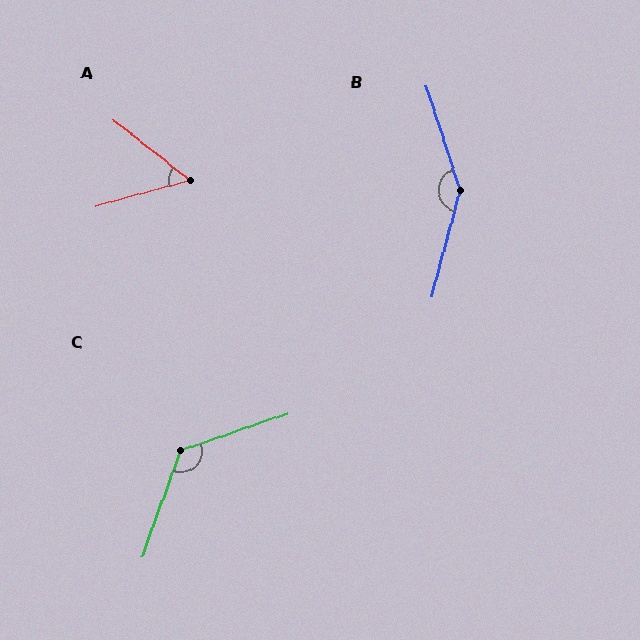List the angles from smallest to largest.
A (54°), C (129°), B (148°).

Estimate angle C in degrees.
Approximately 129 degrees.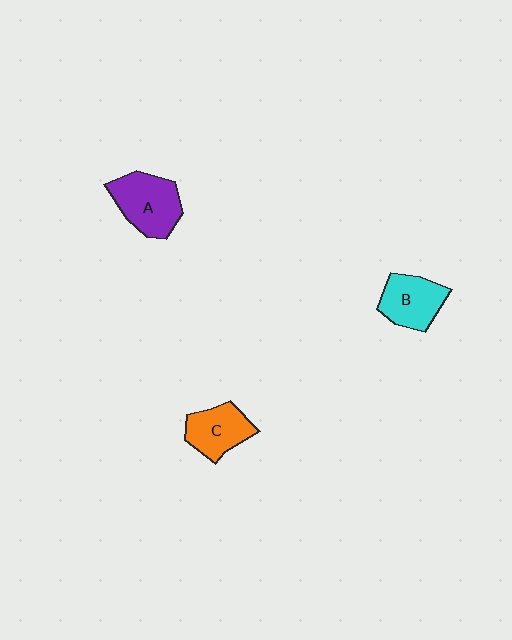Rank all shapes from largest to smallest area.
From largest to smallest: A (purple), B (cyan), C (orange).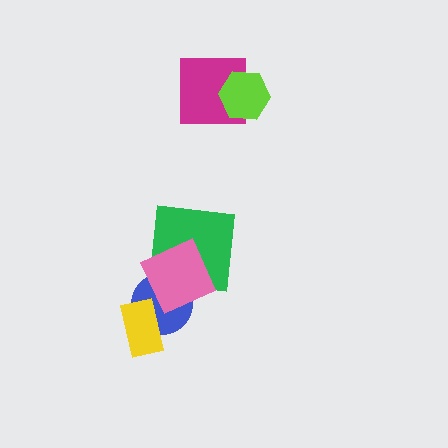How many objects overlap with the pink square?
2 objects overlap with the pink square.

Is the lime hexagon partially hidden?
No, no other shape covers it.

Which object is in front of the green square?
The pink square is in front of the green square.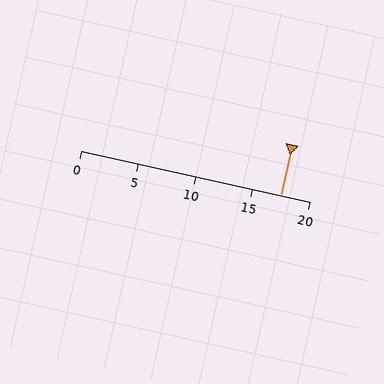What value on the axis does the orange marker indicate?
The marker indicates approximately 17.5.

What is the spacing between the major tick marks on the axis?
The major ticks are spaced 5 apart.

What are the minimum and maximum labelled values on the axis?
The axis runs from 0 to 20.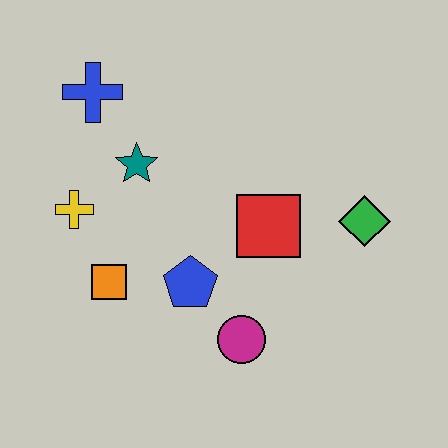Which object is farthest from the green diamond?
The blue cross is farthest from the green diamond.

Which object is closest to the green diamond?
The red square is closest to the green diamond.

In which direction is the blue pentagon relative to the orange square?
The blue pentagon is to the right of the orange square.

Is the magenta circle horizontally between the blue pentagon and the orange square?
No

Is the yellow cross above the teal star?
No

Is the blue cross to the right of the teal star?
No